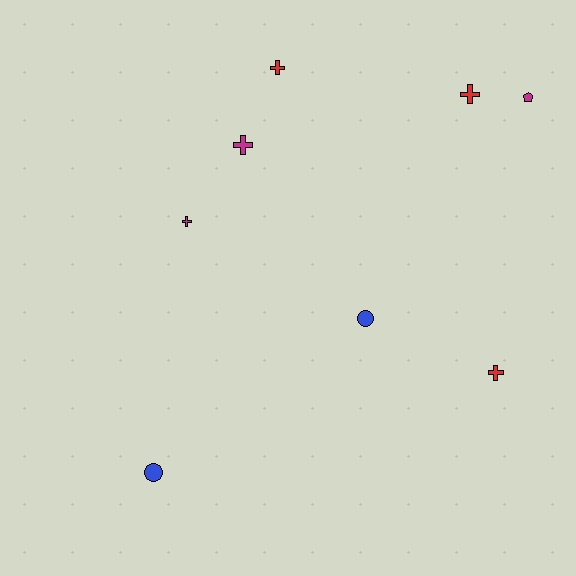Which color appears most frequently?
Magenta, with 3 objects.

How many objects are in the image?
There are 8 objects.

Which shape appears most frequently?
Cross, with 5 objects.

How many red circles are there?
There are no red circles.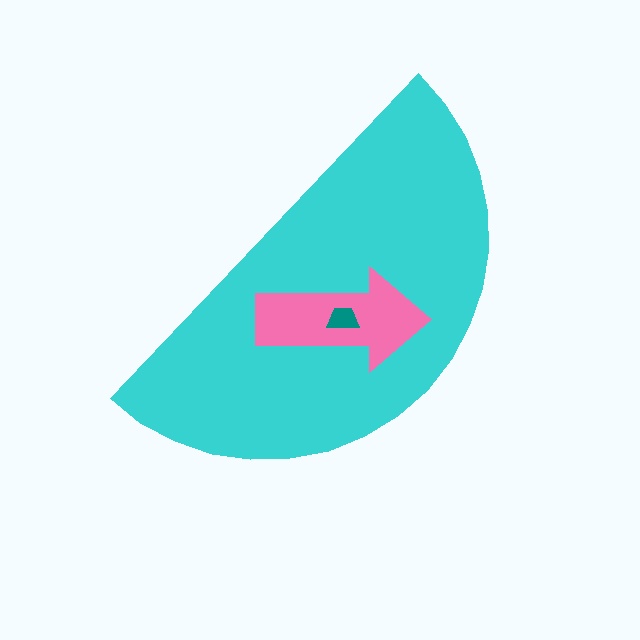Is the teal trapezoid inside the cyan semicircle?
Yes.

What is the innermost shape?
The teal trapezoid.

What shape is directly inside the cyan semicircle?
The pink arrow.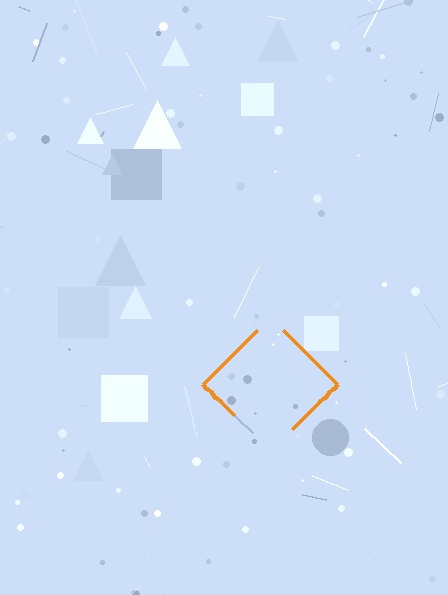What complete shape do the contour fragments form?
The contour fragments form a diamond.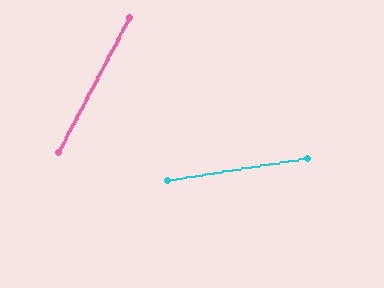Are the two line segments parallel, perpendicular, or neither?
Neither parallel nor perpendicular — they differ by about 53°.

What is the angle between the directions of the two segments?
Approximately 53 degrees.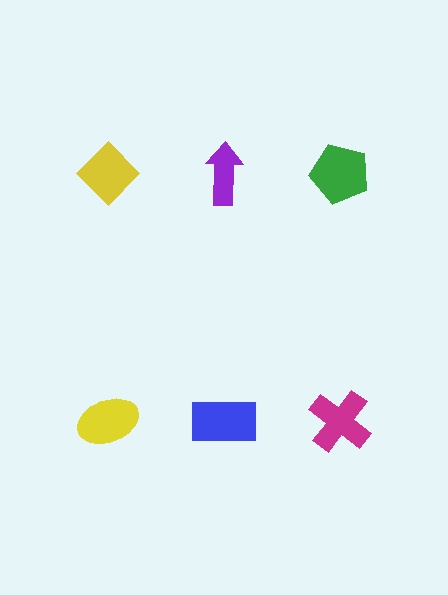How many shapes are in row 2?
3 shapes.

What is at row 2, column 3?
A magenta cross.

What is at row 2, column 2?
A blue rectangle.